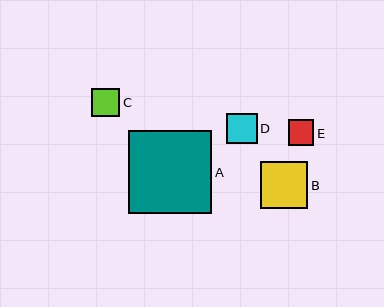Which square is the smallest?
Square E is the smallest with a size of approximately 25 pixels.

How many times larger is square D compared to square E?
Square D is approximately 1.2 times the size of square E.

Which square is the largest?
Square A is the largest with a size of approximately 83 pixels.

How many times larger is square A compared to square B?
Square A is approximately 1.8 times the size of square B.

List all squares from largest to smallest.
From largest to smallest: A, B, D, C, E.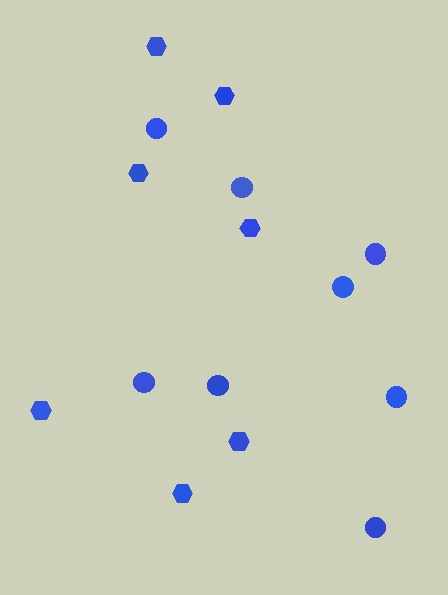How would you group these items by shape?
There are 2 groups: one group of circles (8) and one group of hexagons (7).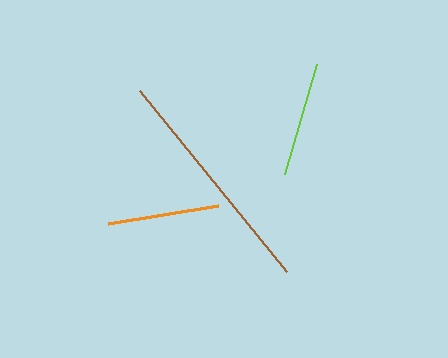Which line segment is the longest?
The brown line is the longest at approximately 233 pixels.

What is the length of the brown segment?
The brown segment is approximately 233 pixels long.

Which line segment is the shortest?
The orange line is the shortest at approximately 112 pixels.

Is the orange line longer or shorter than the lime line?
The lime line is longer than the orange line.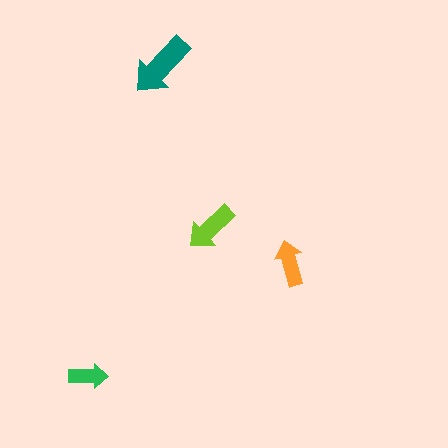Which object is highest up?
The teal arrow is topmost.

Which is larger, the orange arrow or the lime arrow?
The lime one.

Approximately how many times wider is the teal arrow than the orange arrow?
About 1.5 times wider.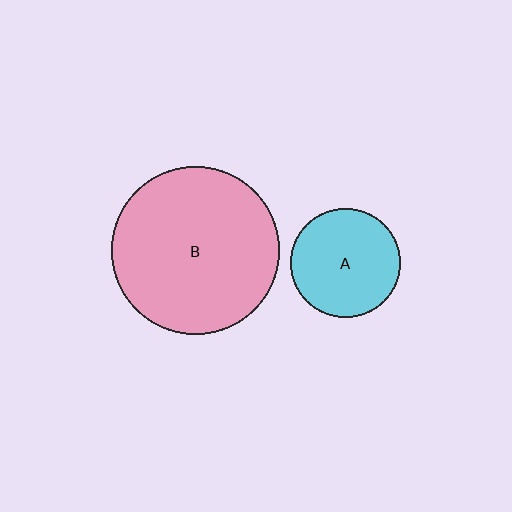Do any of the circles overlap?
No, none of the circles overlap.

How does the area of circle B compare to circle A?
Approximately 2.4 times.